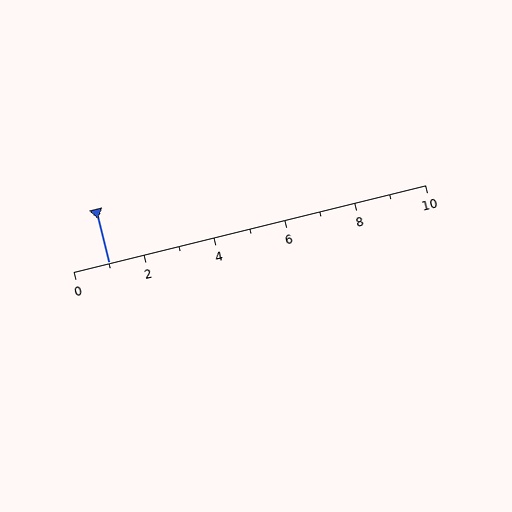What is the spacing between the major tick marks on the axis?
The major ticks are spaced 2 apart.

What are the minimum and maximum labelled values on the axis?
The axis runs from 0 to 10.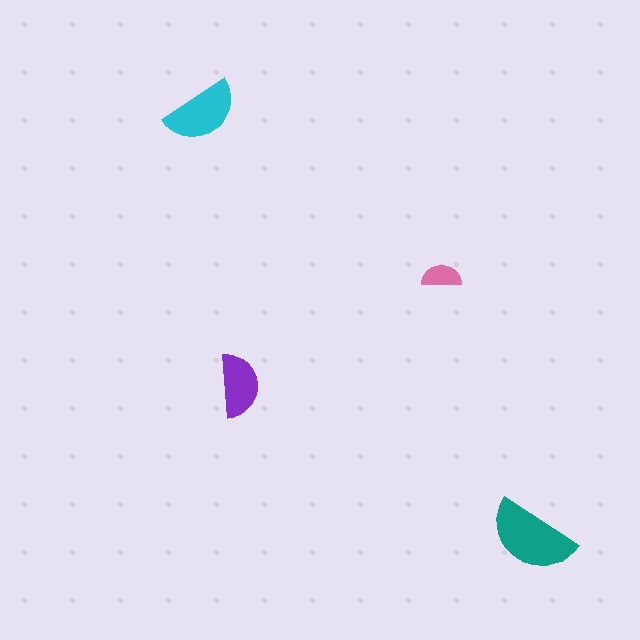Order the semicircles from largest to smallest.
the teal one, the cyan one, the purple one, the pink one.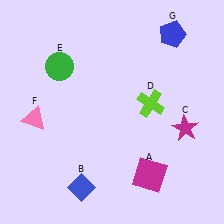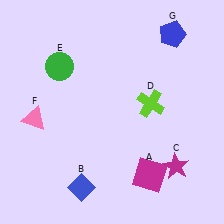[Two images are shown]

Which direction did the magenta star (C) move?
The magenta star (C) moved down.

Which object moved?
The magenta star (C) moved down.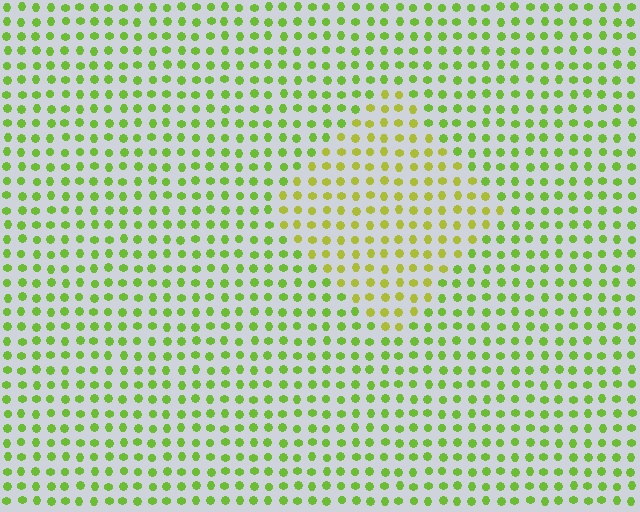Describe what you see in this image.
The image is filled with small lime elements in a uniform arrangement. A diamond-shaped region is visible where the elements are tinted to a slightly different hue, forming a subtle color boundary.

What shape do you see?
I see a diamond.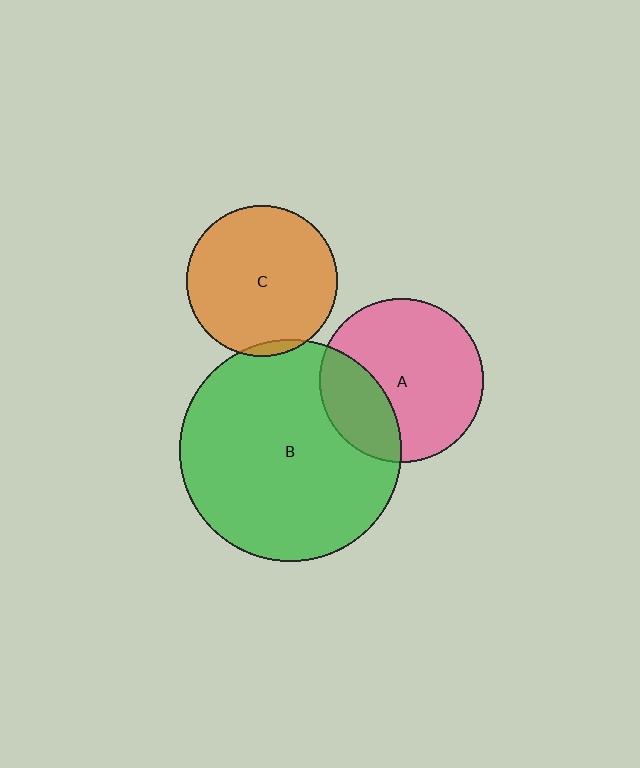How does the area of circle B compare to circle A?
Approximately 1.8 times.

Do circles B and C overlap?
Yes.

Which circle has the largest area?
Circle B (green).